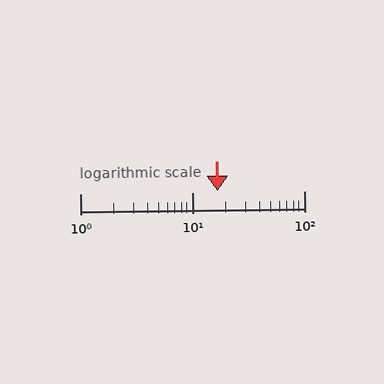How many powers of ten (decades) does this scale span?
The scale spans 2 decades, from 1 to 100.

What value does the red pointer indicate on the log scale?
The pointer indicates approximately 17.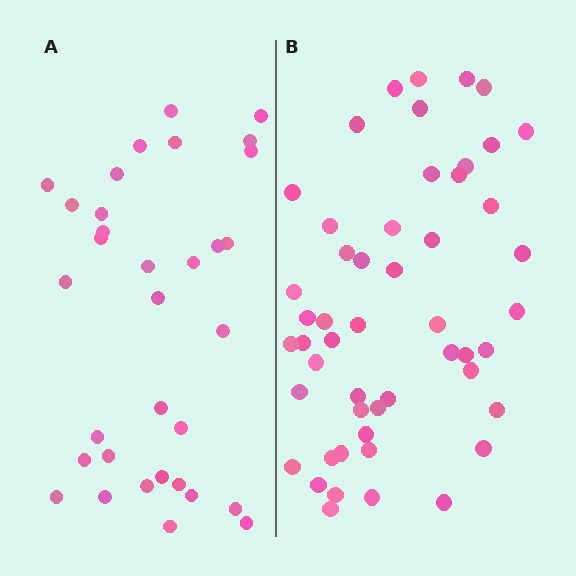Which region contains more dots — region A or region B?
Region B (the right region) has more dots.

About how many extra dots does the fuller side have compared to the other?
Region B has approximately 20 more dots than region A.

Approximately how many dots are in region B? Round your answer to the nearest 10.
About 50 dots. (The exact count is 51, which rounds to 50.)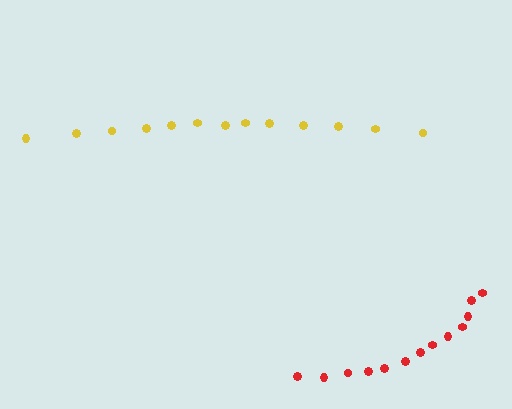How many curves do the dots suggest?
There are 2 distinct paths.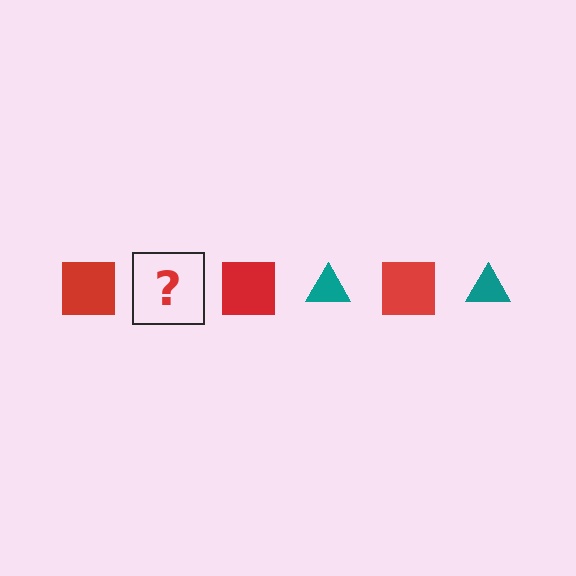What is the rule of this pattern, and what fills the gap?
The rule is that the pattern alternates between red square and teal triangle. The gap should be filled with a teal triangle.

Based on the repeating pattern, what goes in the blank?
The blank should be a teal triangle.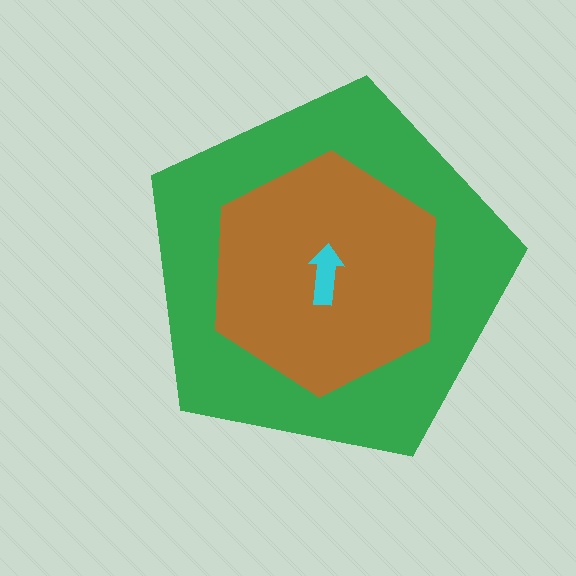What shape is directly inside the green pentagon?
The brown hexagon.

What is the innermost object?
The cyan arrow.